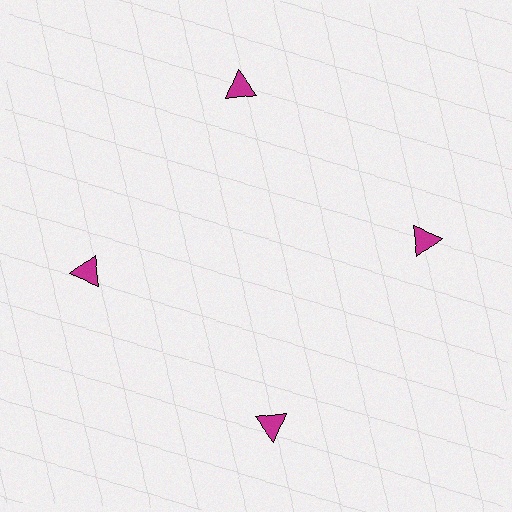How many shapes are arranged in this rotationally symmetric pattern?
There are 4 shapes, arranged in 4 groups of 1.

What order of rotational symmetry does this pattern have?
This pattern has 4-fold rotational symmetry.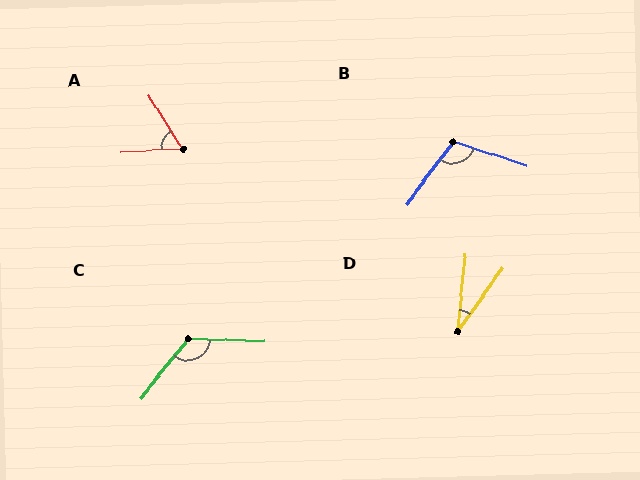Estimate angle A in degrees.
Approximately 61 degrees.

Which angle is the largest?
C, at approximately 126 degrees.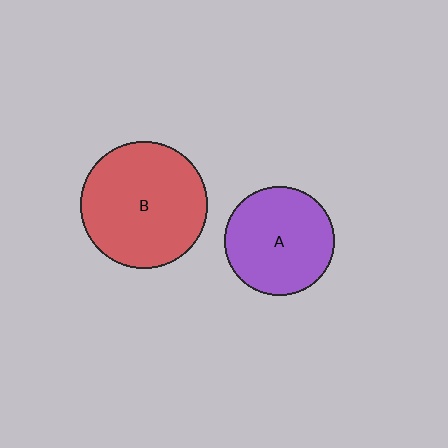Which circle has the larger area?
Circle B (red).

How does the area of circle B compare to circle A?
Approximately 1.3 times.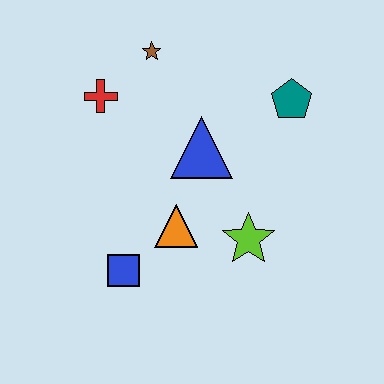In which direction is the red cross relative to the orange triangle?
The red cross is above the orange triangle.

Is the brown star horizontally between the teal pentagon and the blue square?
Yes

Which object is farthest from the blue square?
The teal pentagon is farthest from the blue square.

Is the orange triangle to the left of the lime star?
Yes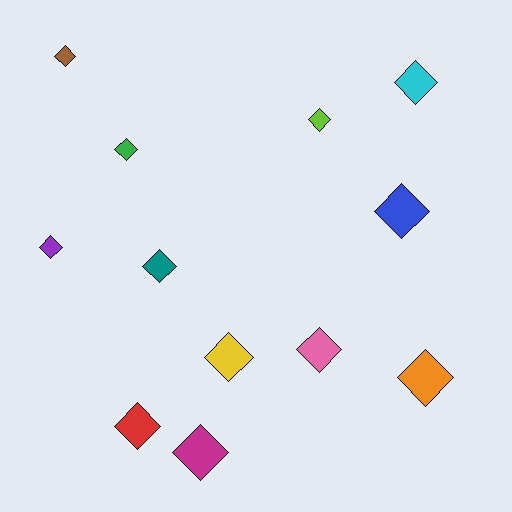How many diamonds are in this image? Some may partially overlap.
There are 12 diamonds.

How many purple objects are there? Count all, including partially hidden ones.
There is 1 purple object.